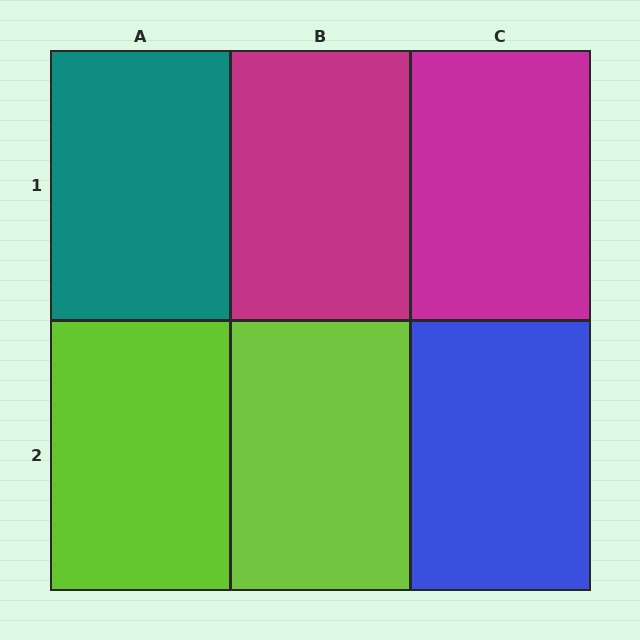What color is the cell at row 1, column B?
Magenta.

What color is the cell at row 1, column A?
Teal.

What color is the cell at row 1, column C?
Magenta.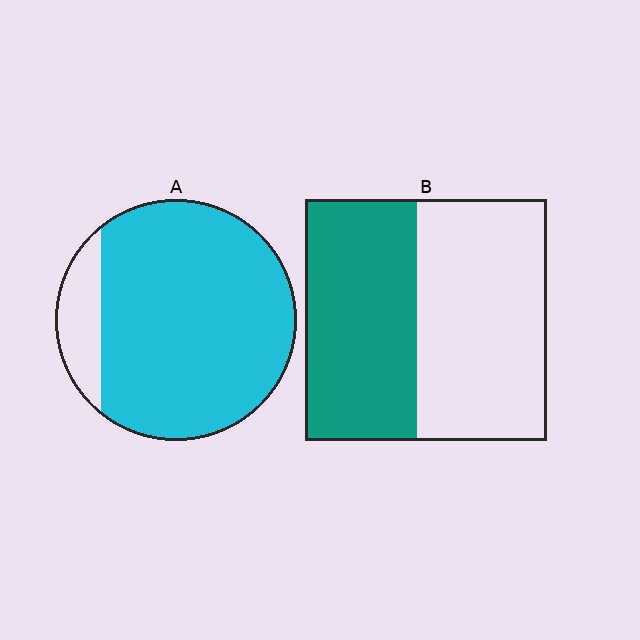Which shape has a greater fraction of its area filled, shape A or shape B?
Shape A.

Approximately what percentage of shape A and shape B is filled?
A is approximately 85% and B is approximately 45%.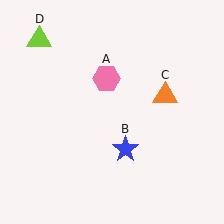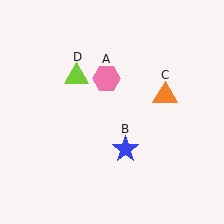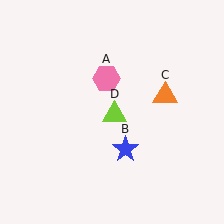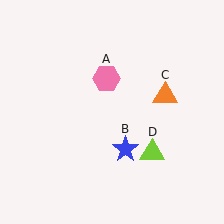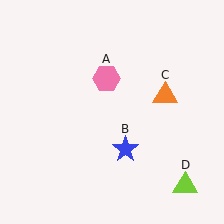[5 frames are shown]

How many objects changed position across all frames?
1 object changed position: lime triangle (object D).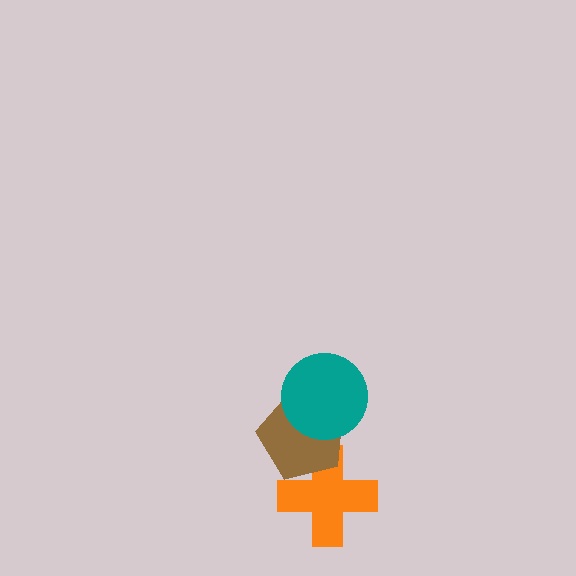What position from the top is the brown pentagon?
The brown pentagon is 2nd from the top.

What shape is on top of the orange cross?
The brown pentagon is on top of the orange cross.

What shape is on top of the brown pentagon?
The teal circle is on top of the brown pentagon.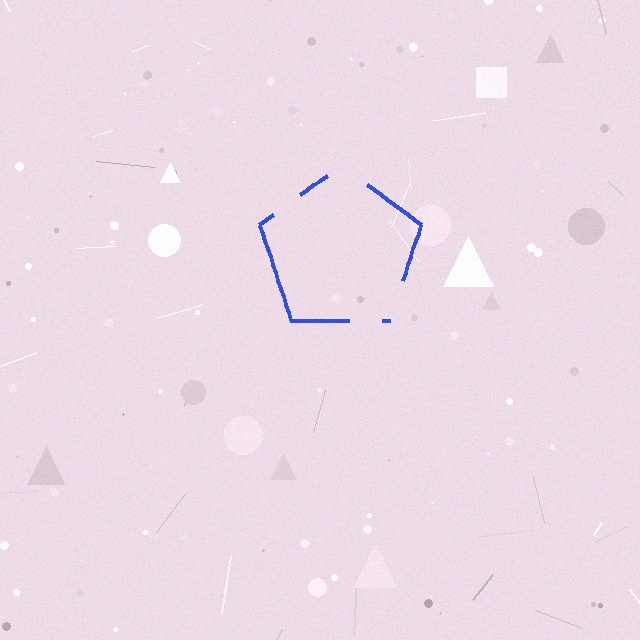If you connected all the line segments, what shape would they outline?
They would outline a pentagon.